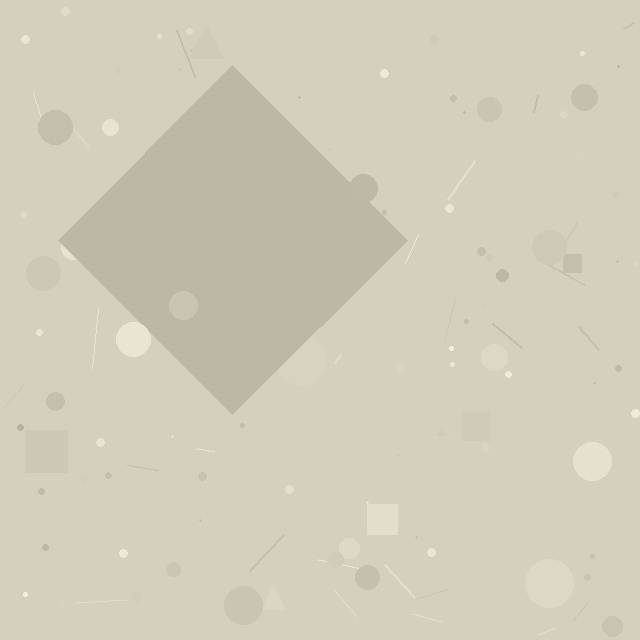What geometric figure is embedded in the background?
A diamond is embedded in the background.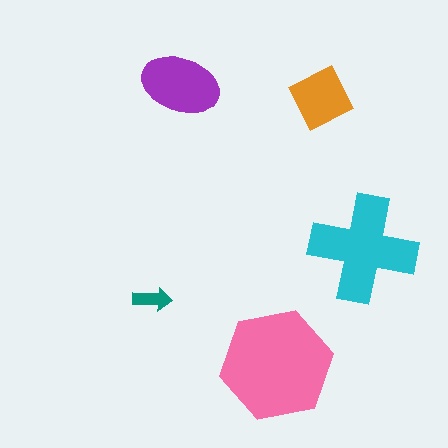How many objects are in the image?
There are 5 objects in the image.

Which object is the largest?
The pink hexagon.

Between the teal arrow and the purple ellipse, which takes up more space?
The purple ellipse.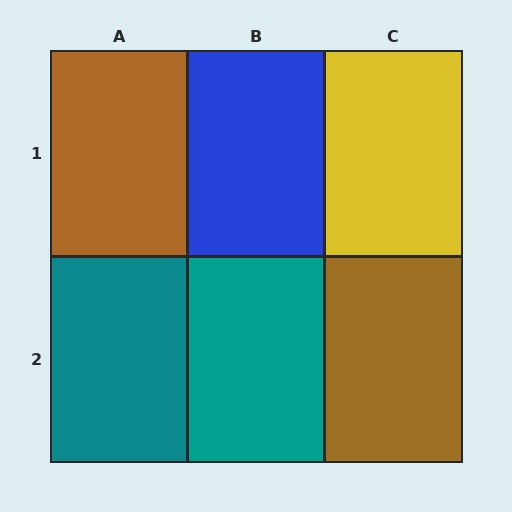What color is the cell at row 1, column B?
Blue.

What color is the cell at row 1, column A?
Brown.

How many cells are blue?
1 cell is blue.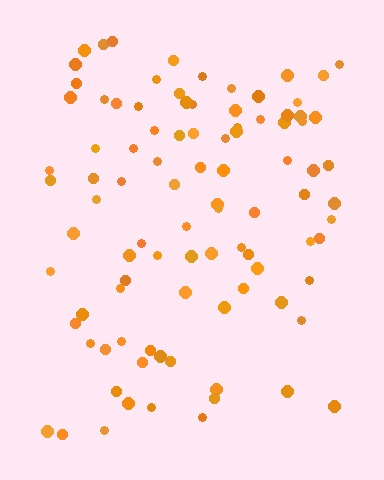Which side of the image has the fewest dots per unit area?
The bottom.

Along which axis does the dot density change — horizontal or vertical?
Vertical.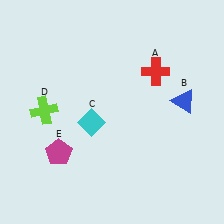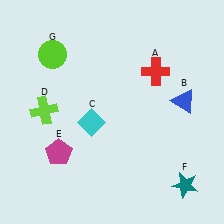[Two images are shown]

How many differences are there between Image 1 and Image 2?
There are 2 differences between the two images.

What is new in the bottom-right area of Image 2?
A teal star (F) was added in the bottom-right area of Image 2.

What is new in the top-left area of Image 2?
A lime circle (G) was added in the top-left area of Image 2.